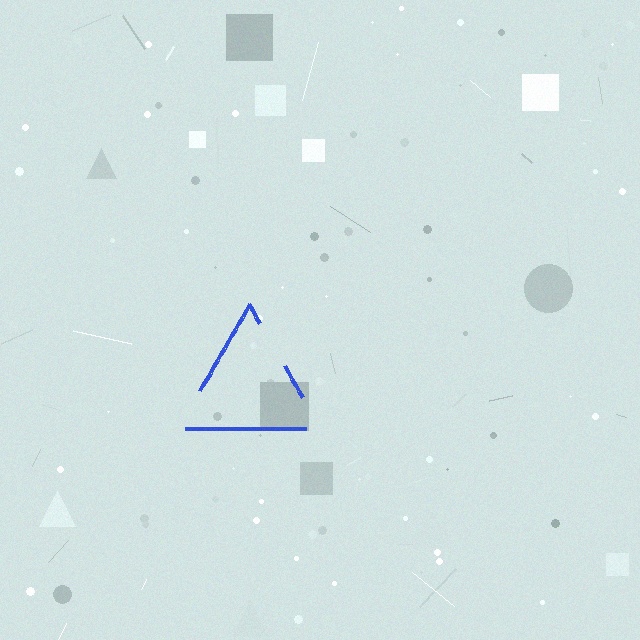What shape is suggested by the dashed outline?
The dashed outline suggests a triangle.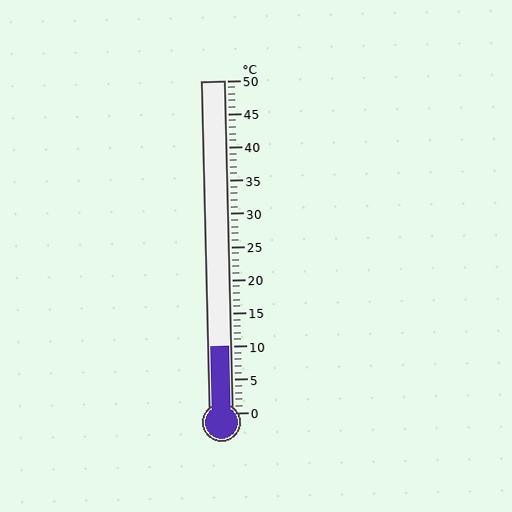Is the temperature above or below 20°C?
The temperature is below 20°C.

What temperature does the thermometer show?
The thermometer shows approximately 10°C.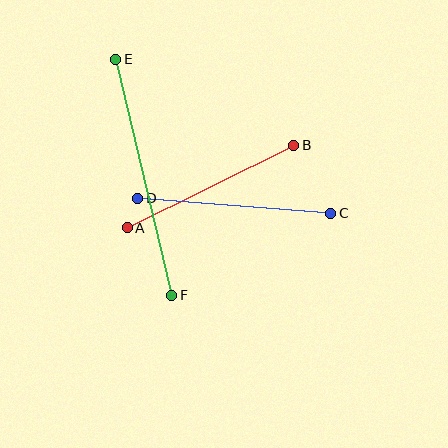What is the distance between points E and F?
The distance is approximately 242 pixels.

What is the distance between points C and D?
The distance is approximately 194 pixels.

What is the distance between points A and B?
The distance is approximately 186 pixels.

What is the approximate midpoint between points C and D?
The midpoint is at approximately (234, 206) pixels.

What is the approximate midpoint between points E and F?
The midpoint is at approximately (144, 177) pixels.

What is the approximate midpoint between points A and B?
The midpoint is at approximately (210, 186) pixels.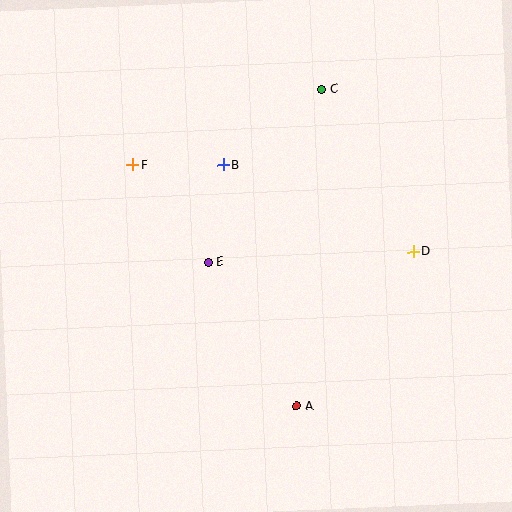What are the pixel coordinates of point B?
Point B is at (223, 165).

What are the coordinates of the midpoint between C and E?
The midpoint between C and E is at (265, 176).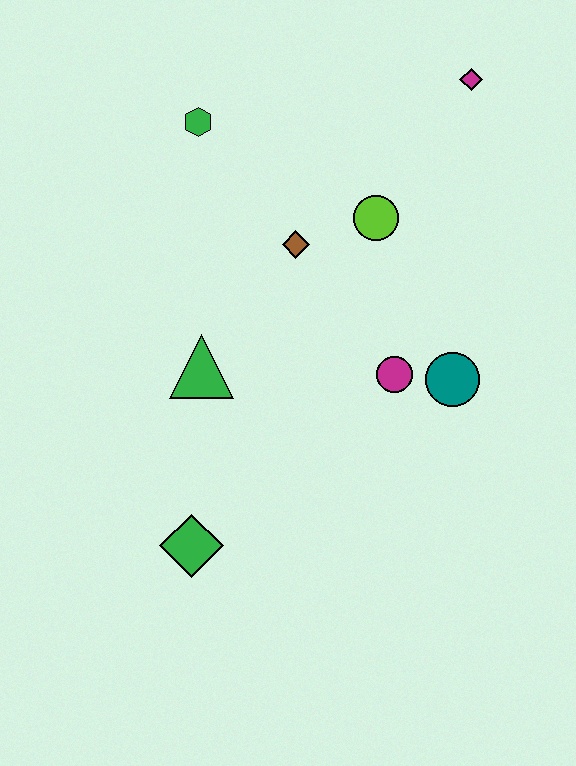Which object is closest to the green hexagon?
The brown diamond is closest to the green hexagon.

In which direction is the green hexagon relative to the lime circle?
The green hexagon is to the left of the lime circle.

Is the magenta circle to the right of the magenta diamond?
No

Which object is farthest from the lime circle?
The green diamond is farthest from the lime circle.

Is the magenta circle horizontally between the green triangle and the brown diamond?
No